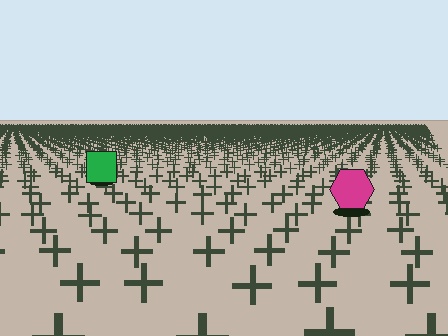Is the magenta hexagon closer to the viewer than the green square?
Yes. The magenta hexagon is closer — you can tell from the texture gradient: the ground texture is coarser near it.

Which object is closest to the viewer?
The magenta hexagon is closest. The texture marks near it are larger and more spread out.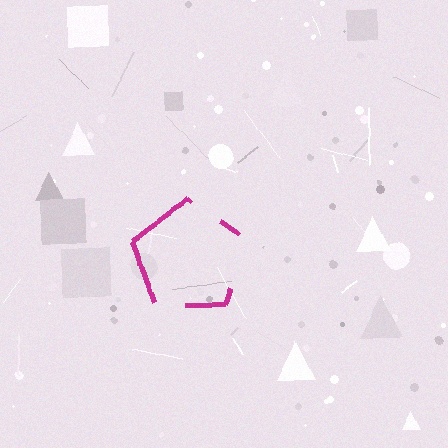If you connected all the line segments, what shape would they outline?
They would outline a pentagon.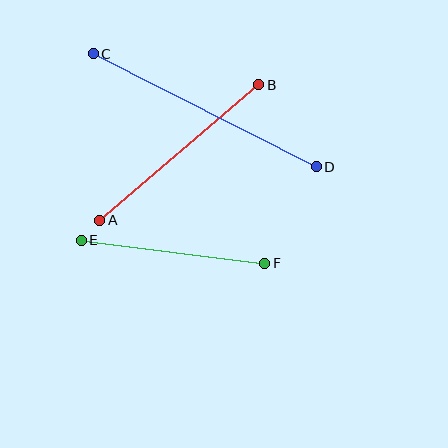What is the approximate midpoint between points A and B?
The midpoint is at approximately (179, 153) pixels.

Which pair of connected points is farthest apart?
Points C and D are farthest apart.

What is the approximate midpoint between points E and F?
The midpoint is at approximately (173, 252) pixels.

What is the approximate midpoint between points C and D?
The midpoint is at approximately (205, 110) pixels.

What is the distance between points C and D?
The distance is approximately 250 pixels.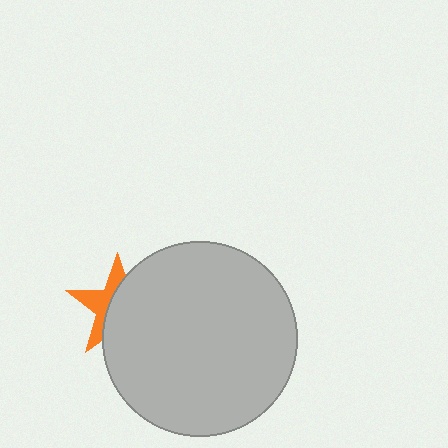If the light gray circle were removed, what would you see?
You would see the complete orange star.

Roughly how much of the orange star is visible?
A small part of it is visible (roughly 40%).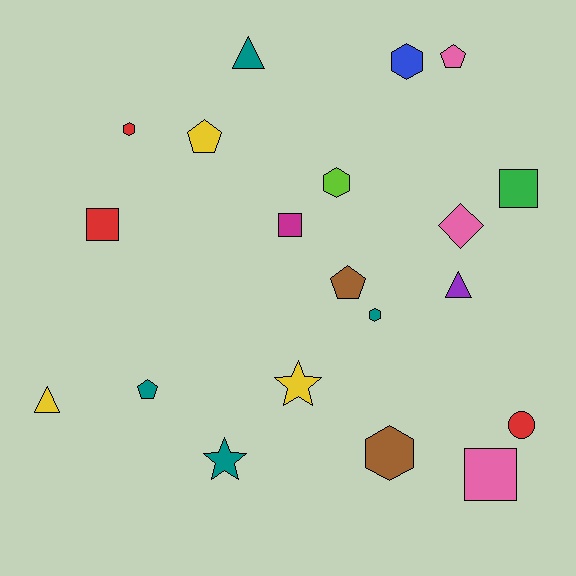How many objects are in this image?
There are 20 objects.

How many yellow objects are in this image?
There are 3 yellow objects.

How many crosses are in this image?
There are no crosses.